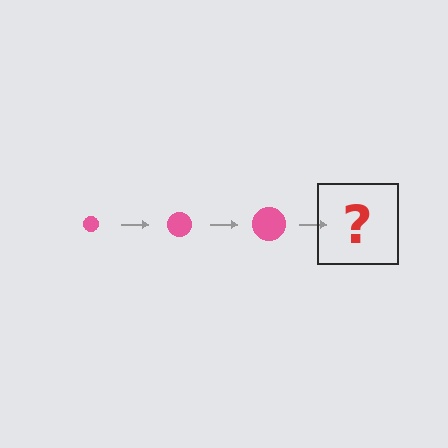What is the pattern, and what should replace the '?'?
The pattern is that the circle gets progressively larger each step. The '?' should be a pink circle, larger than the previous one.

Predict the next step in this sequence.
The next step is a pink circle, larger than the previous one.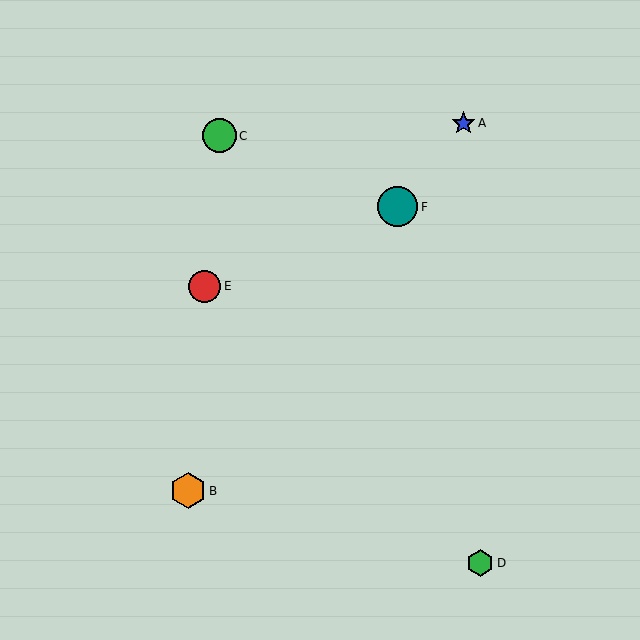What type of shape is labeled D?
Shape D is a green hexagon.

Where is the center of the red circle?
The center of the red circle is at (204, 286).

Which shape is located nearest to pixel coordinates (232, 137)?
The green circle (labeled C) at (220, 136) is nearest to that location.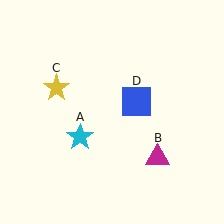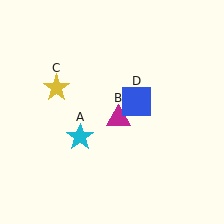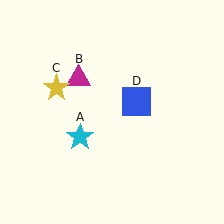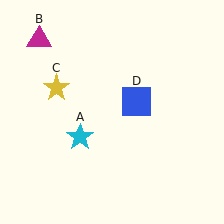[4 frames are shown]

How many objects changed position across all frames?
1 object changed position: magenta triangle (object B).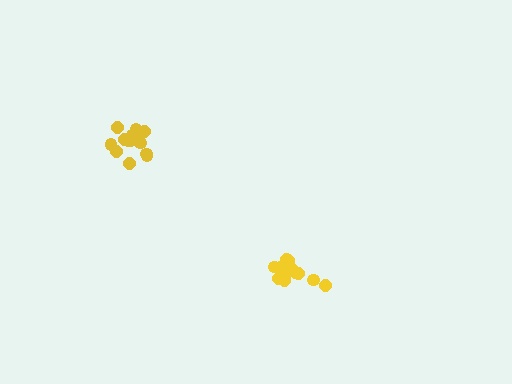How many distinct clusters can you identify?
There are 2 distinct clusters.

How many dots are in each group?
Group 1: 17 dots, Group 2: 17 dots (34 total).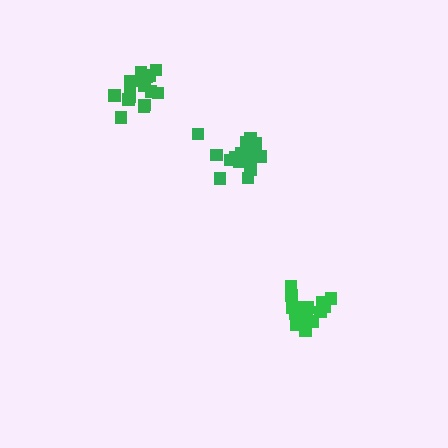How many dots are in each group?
Group 1: 19 dots, Group 2: 16 dots, Group 3: 20 dots (55 total).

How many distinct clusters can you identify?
There are 3 distinct clusters.